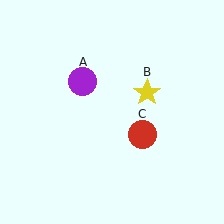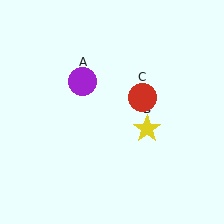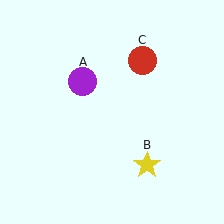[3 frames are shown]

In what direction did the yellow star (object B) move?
The yellow star (object B) moved down.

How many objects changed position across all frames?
2 objects changed position: yellow star (object B), red circle (object C).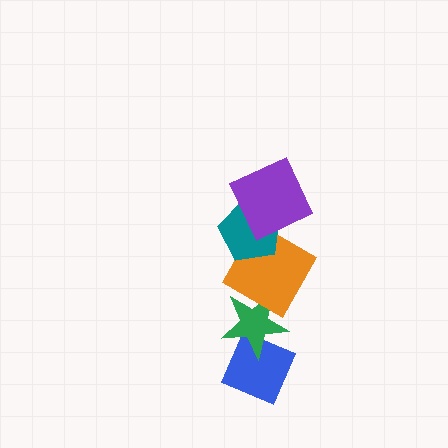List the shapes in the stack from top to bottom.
From top to bottom: the purple square, the teal pentagon, the orange square, the green star, the blue diamond.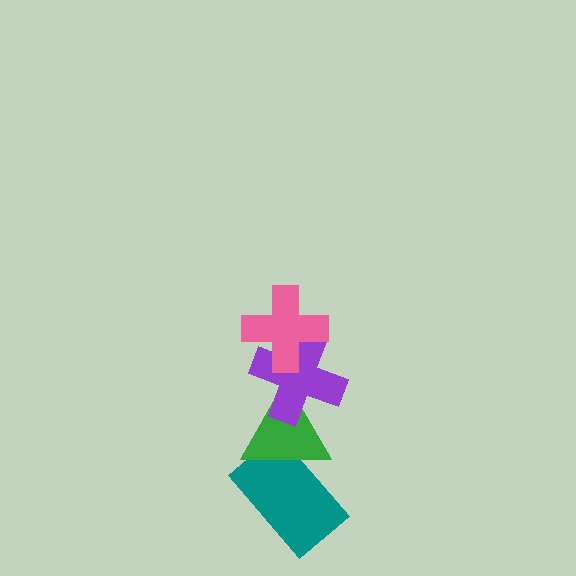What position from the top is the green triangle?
The green triangle is 3rd from the top.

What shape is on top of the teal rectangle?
The green triangle is on top of the teal rectangle.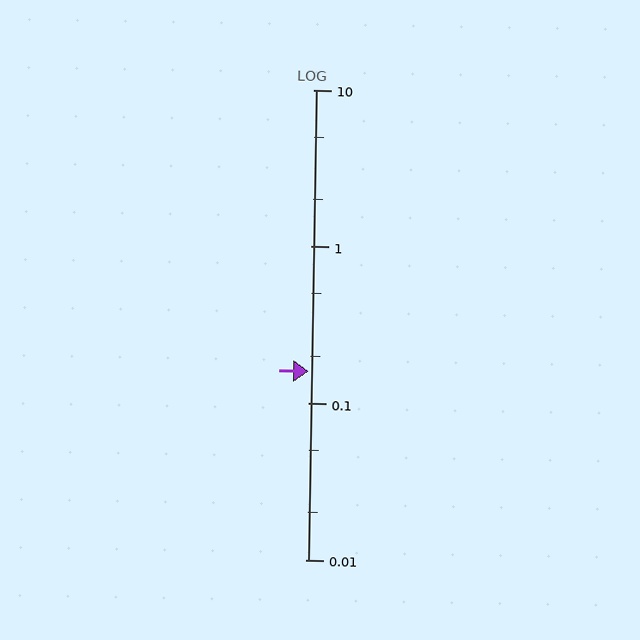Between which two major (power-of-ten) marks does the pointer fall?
The pointer is between 0.1 and 1.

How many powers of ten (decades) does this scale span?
The scale spans 3 decades, from 0.01 to 10.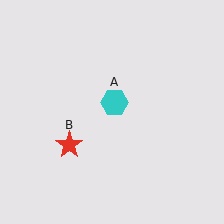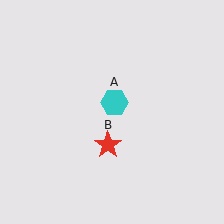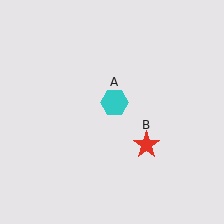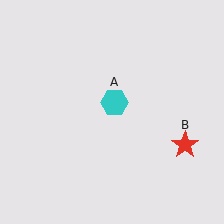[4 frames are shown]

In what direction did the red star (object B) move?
The red star (object B) moved right.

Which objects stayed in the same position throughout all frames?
Cyan hexagon (object A) remained stationary.